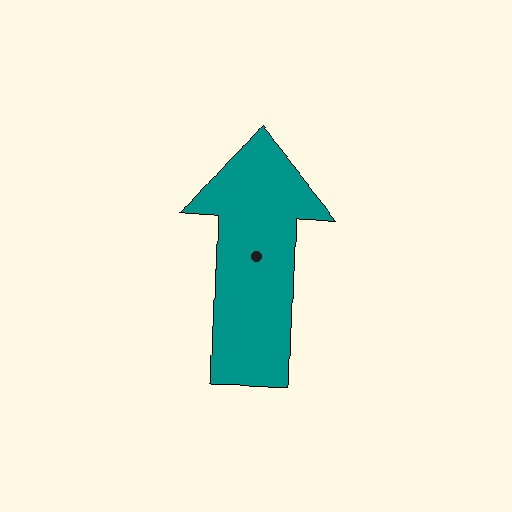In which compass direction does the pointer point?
North.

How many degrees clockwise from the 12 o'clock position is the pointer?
Approximately 1 degrees.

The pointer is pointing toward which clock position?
Roughly 12 o'clock.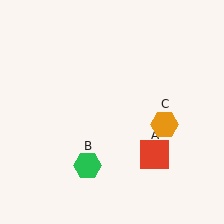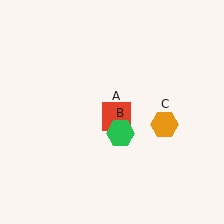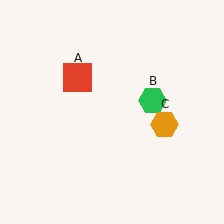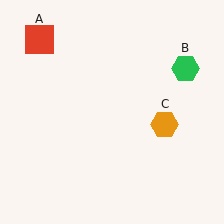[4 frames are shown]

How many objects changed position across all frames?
2 objects changed position: red square (object A), green hexagon (object B).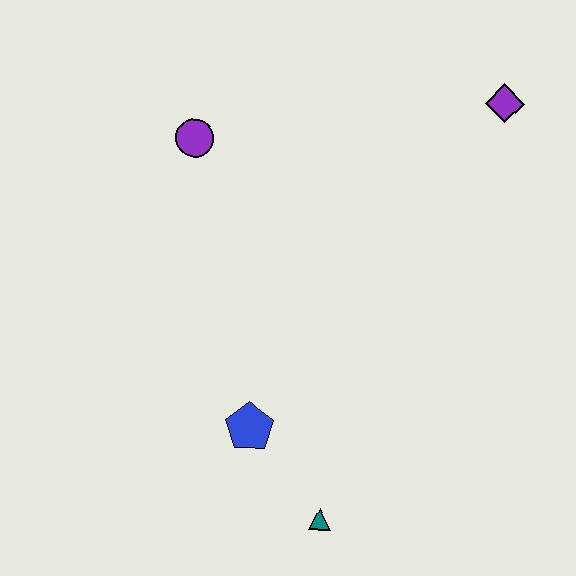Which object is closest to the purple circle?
The blue pentagon is closest to the purple circle.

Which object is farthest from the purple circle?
The teal triangle is farthest from the purple circle.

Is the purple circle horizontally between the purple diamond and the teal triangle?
No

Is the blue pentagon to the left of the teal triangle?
Yes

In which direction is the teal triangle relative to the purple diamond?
The teal triangle is below the purple diamond.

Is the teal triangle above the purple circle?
No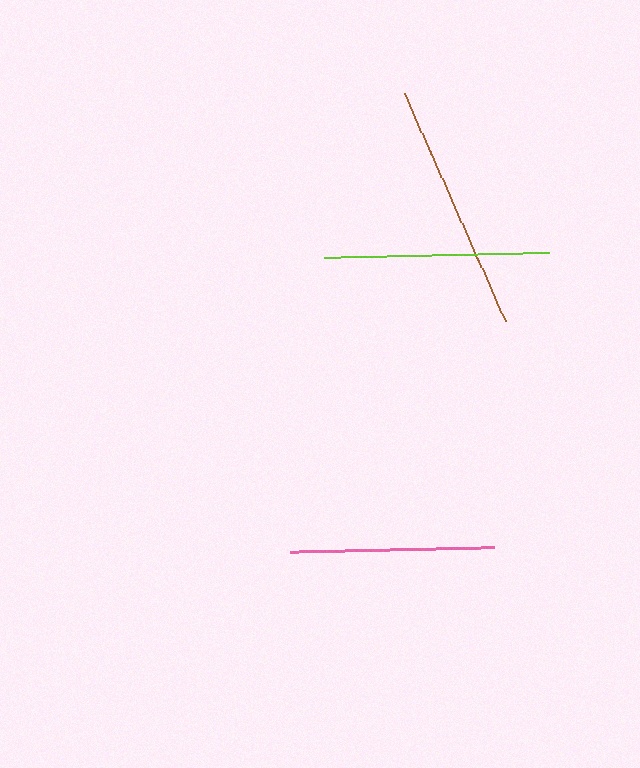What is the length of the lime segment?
The lime segment is approximately 225 pixels long.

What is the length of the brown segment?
The brown segment is approximately 249 pixels long.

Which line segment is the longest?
The brown line is the longest at approximately 249 pixels.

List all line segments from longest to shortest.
From longest to shortest: brown, lime, pink.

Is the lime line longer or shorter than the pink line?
The lime line is longer than the pink line.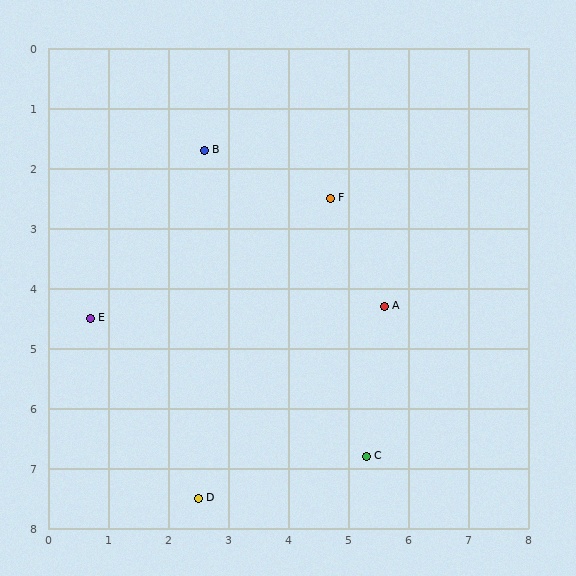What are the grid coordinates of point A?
Point A is at approximately (5.6, 4.3).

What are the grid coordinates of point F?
Point F is at approximately (4.7, 2.5).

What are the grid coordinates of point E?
Point E is at approximately (0.7, 4.5).